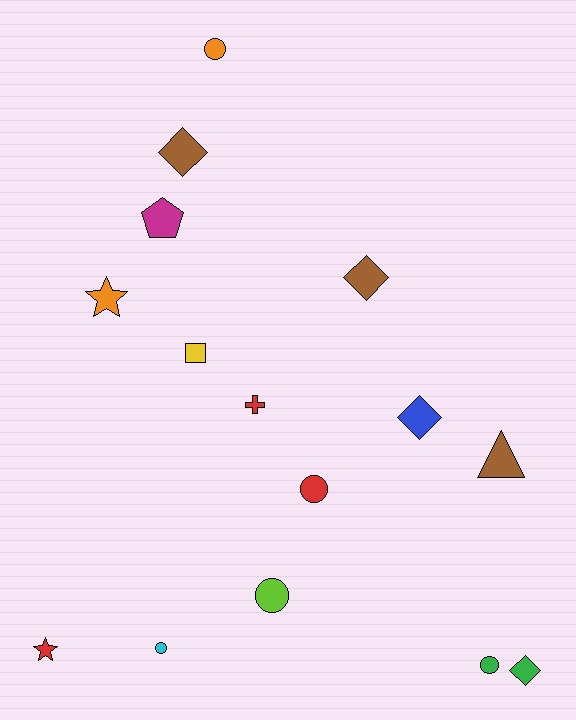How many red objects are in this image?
There are 3 red objects.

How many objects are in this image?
There are 15 objects.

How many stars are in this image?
There are 2 stars.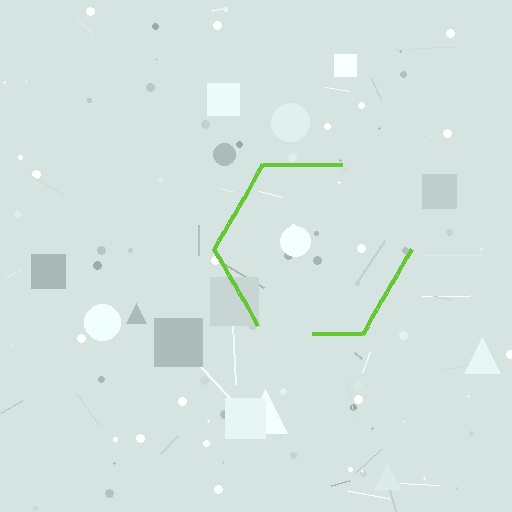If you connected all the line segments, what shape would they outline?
They would outline a hexagon.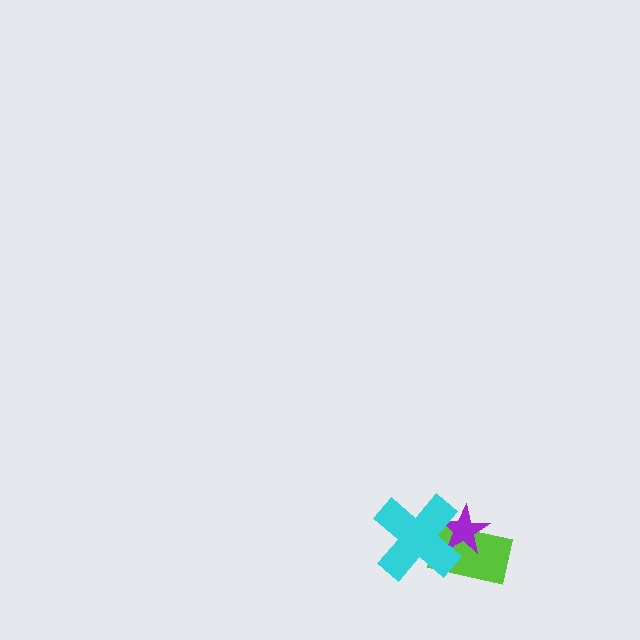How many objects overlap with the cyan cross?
2 objects overlap with the cyan cross.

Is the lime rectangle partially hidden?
Yes, it is partially covered by another shape.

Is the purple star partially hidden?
Yes, it is partially covered by another shape.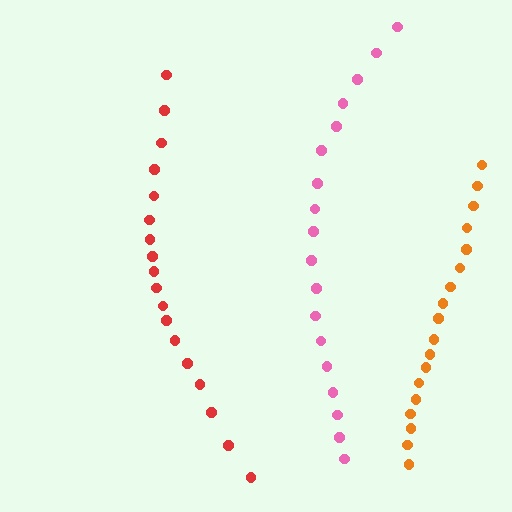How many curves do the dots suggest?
There are 3 distinct paths.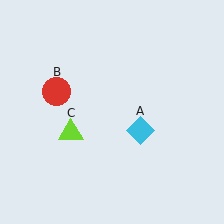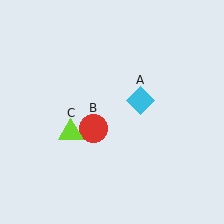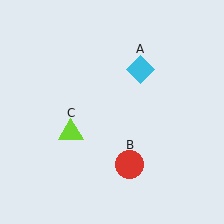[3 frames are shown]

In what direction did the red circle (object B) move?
The red circle (object B) moved down and to the right.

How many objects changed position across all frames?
2 objects changed position: cyan diamond (object A), red circle (object B).